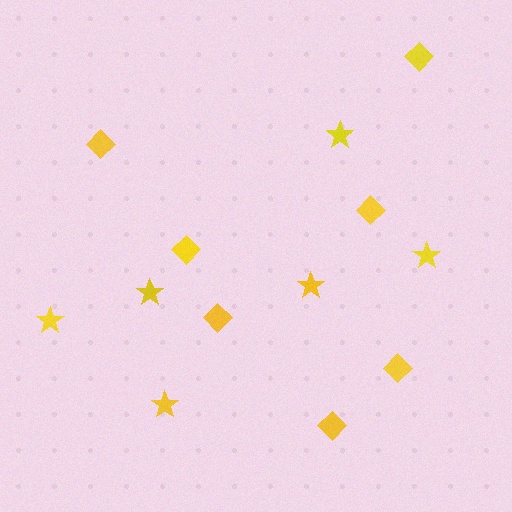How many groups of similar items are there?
There are 2 groups: one group of diamonds (7) and one group of stars (6).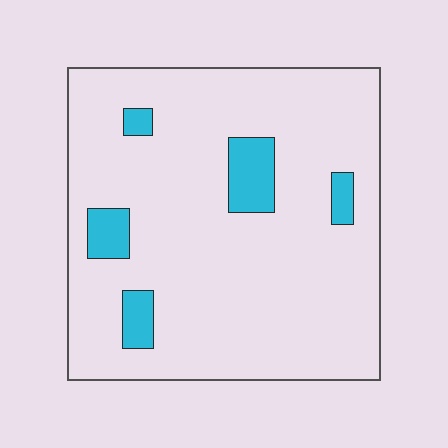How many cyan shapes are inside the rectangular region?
5.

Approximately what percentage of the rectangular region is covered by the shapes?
Approximately 10%.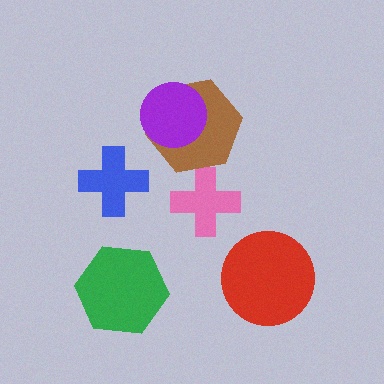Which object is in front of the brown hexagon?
The purple circle is in front of the brown hexagon.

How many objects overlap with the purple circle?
1 object overlaps with the purple circle.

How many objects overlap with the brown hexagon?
1 object overlaps with the brown hexagon.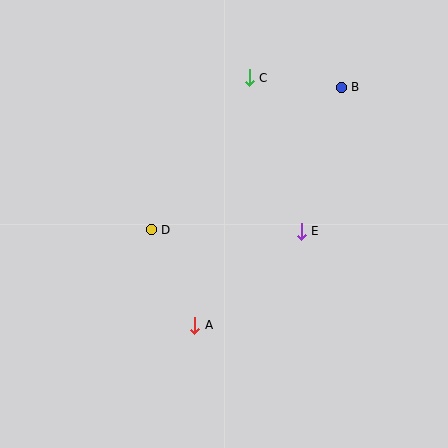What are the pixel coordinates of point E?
Point E is at (301, 231).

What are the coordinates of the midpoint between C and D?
The midpoint between C and D is at (200, 154).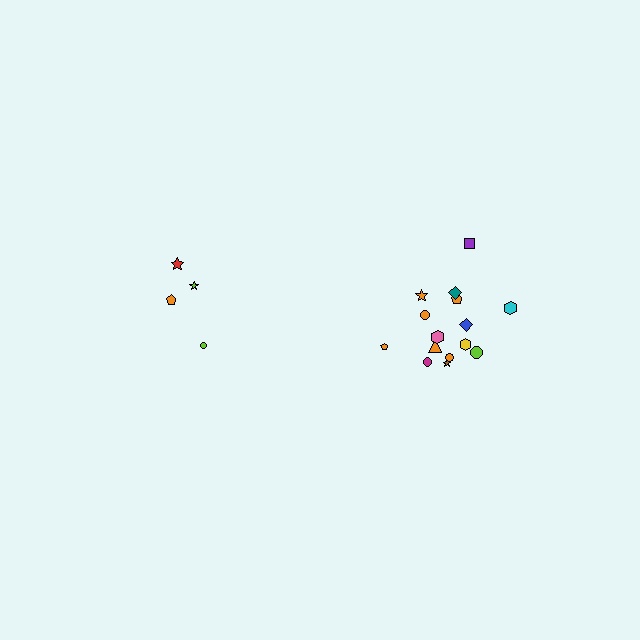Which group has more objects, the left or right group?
The right group.